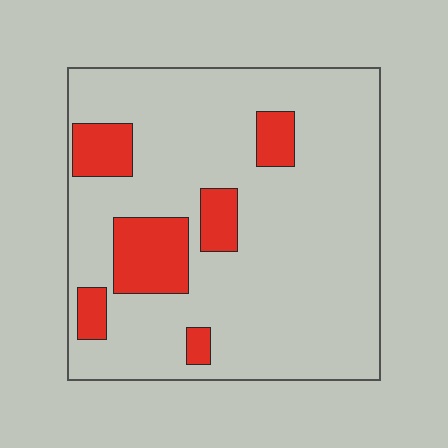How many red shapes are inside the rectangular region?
6.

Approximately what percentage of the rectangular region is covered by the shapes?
Approximately 15%.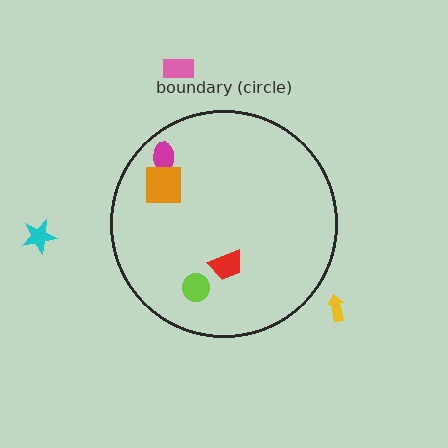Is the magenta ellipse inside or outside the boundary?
Inside.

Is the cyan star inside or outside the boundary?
Outside.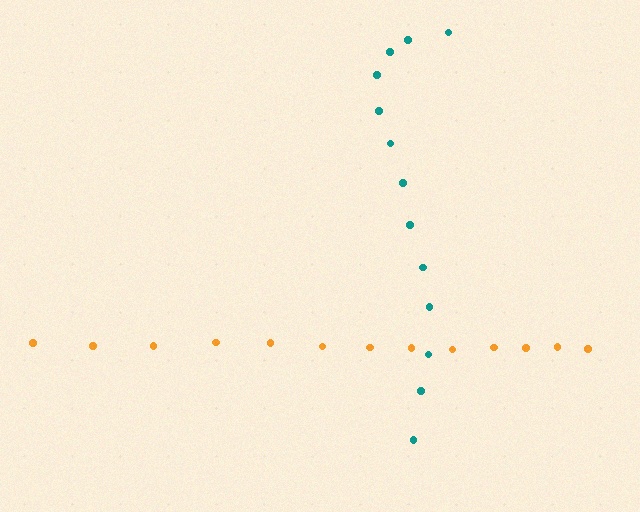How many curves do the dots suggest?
There are 2 distinct paths.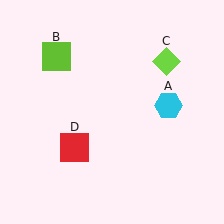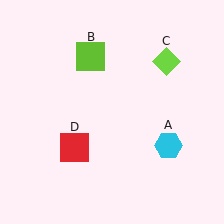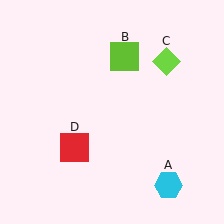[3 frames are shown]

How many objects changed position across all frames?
2 objects changed position: cyan hexagon (object A), lime square (object B).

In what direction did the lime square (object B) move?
The lime square (object B) moved right.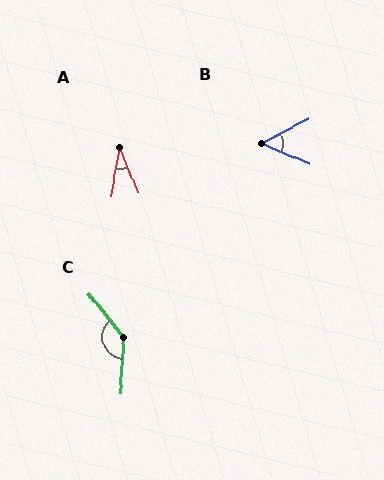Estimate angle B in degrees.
Approximately 50 degrees.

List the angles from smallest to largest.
A (31°), B (50°), C (138°).